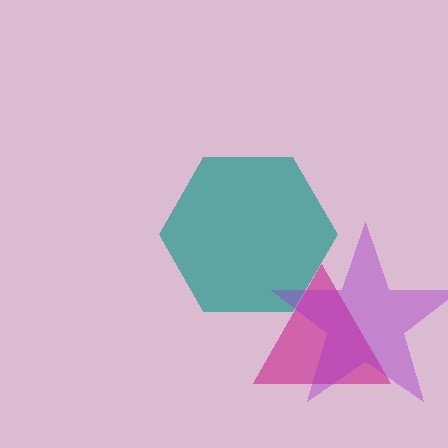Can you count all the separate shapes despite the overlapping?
Yes, there are 3 separate shapes.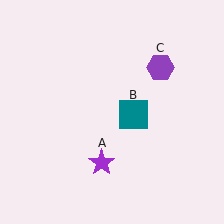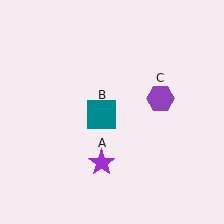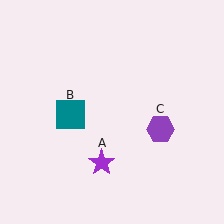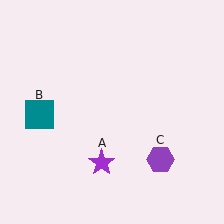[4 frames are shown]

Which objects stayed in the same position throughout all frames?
Purple star (object A) remained stationary.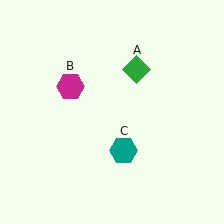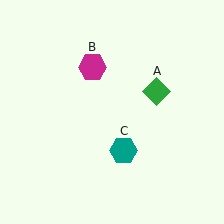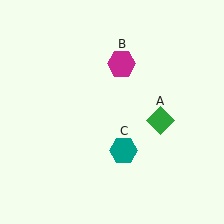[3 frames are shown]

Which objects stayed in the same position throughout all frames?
Teal hexagon (object C) remained stationary.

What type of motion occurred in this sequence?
The green diamond (object A), magenta hexagon (object B) rotated clockwise around the center of the scene.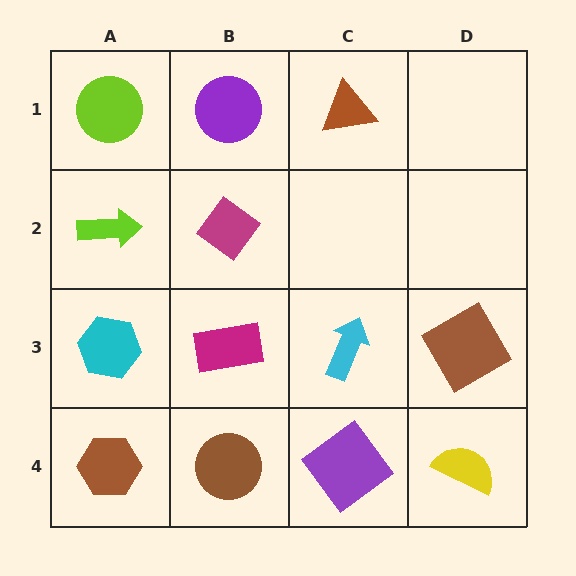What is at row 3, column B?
A magenta rectangle.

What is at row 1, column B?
A purple circle.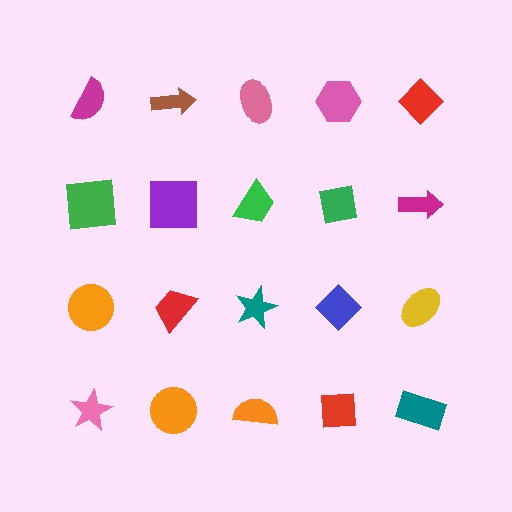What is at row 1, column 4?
A pink hexagon.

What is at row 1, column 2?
A brown arrow.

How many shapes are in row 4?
5 shapes.